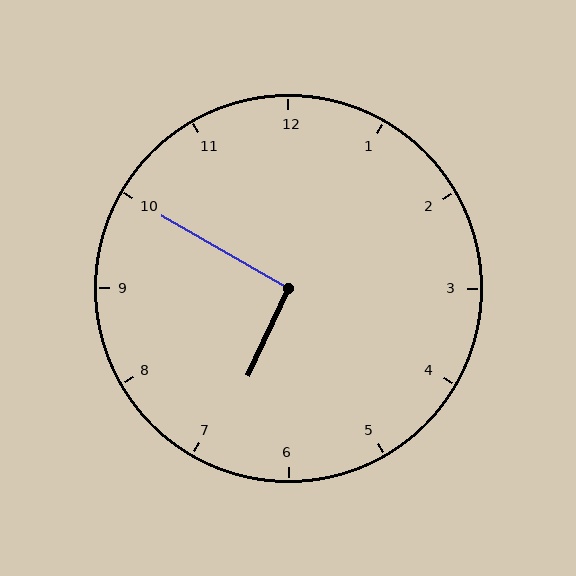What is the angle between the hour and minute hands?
Approximately 95 degrees.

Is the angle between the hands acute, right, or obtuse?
It is right.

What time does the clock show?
6:50.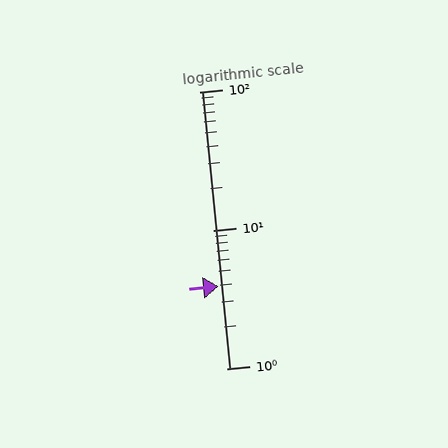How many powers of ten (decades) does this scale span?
The scale spans 2 decades, from 1 to 100.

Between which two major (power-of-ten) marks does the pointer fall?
The pointer is between 1 and 10.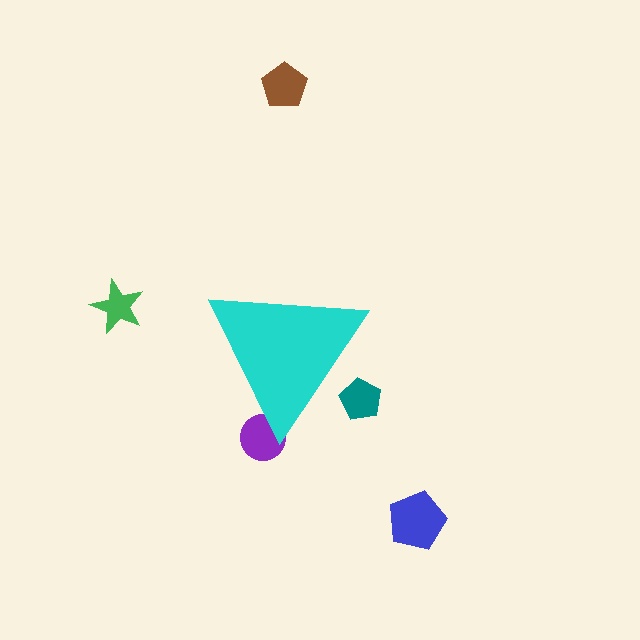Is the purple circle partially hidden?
Yes, the purple circle is partially hidden behind the cyan triangle.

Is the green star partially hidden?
No, the green star is fully visible.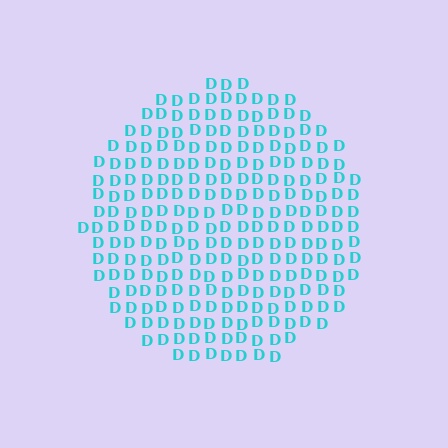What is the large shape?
The large shape is a circle.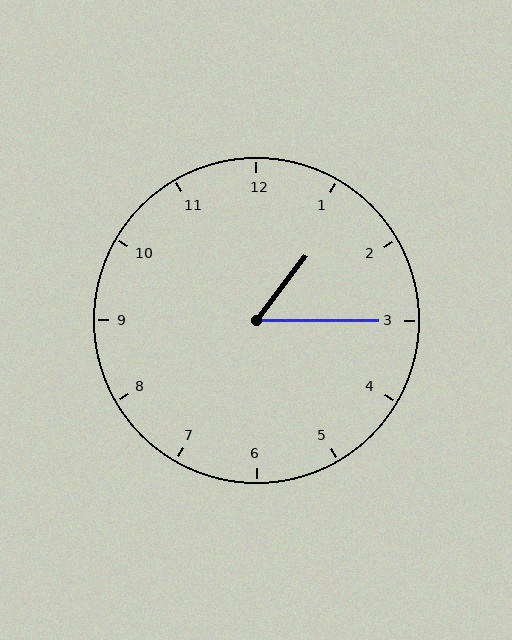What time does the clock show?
1:15.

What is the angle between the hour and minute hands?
Approximately 52 degrees.